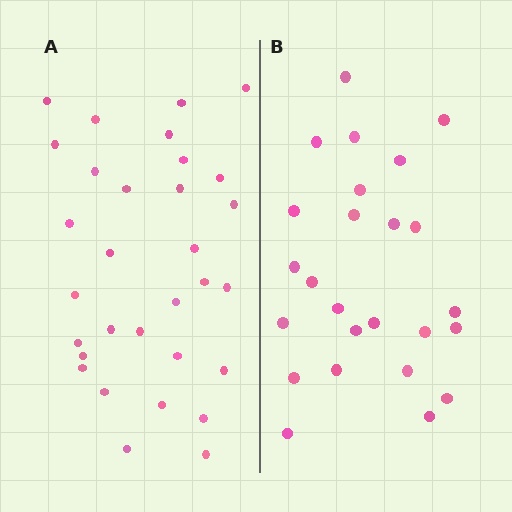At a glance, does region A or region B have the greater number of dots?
Region A (the left region) has more dots.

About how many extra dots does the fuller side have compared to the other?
Region A has about 6 more dots than region B.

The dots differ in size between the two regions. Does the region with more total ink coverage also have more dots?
No. Region B has more total ink coverage because its dots are larger, but region A actually contains more individual dots. Total area can be misleading — the number of items is what matters here.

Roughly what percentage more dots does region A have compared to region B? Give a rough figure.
About 25% more.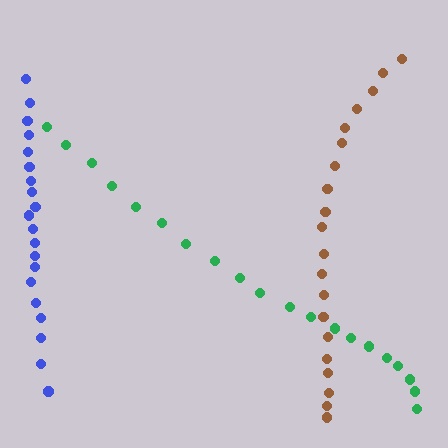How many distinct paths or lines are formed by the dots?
There are 3 distinct paths.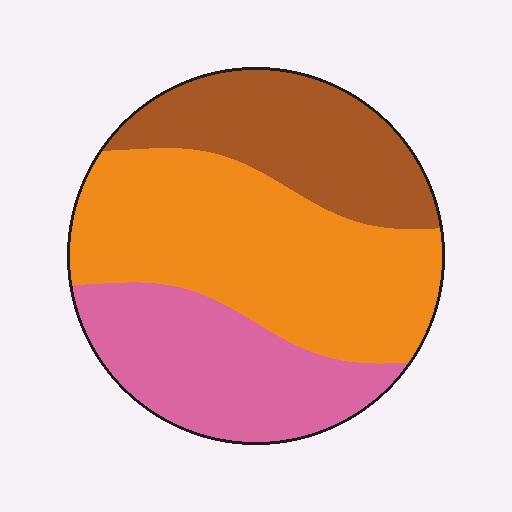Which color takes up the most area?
Orange, at roughly 45%.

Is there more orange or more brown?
Orange.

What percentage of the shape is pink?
Pink covers around 30% of the shape.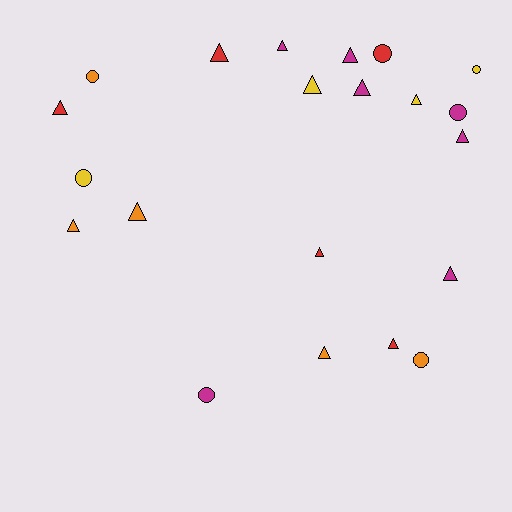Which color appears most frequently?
Magenta, with 7 objects.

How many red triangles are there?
There are 4 red triangles.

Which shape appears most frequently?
Triangle, with 14 objects.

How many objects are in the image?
There are 21 objects.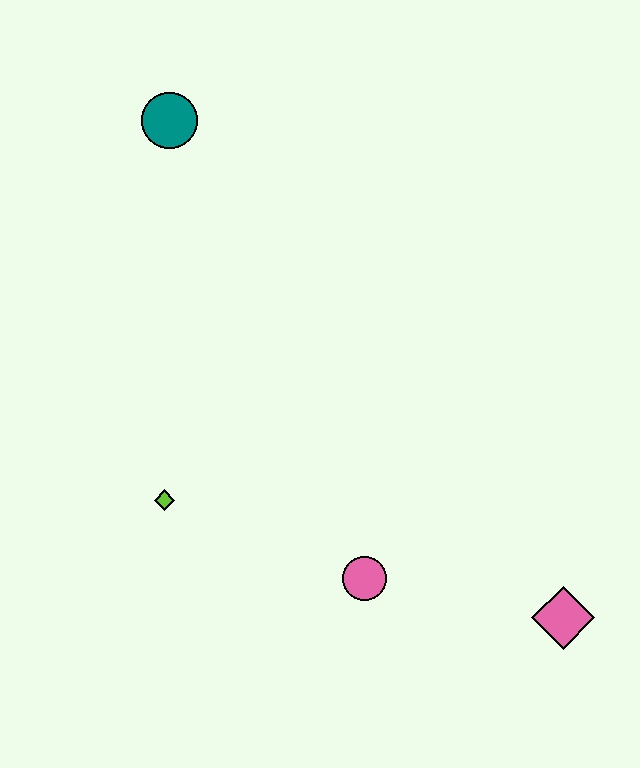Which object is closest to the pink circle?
The pink diamond is closest to the pink circle.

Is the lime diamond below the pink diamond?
No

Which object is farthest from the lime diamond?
The pink diamond is farthest from the lime diamond.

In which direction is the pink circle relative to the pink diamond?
The pink circle is to the left of the pink diamond.